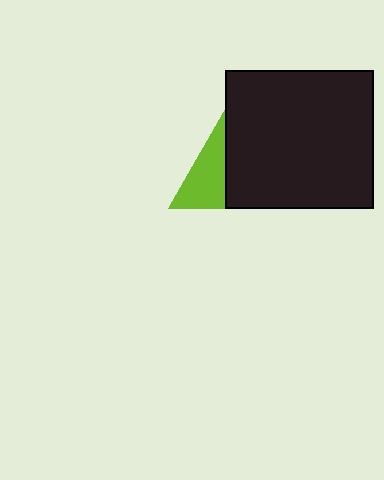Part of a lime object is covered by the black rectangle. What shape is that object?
It is a triangle.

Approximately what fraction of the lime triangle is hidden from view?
Roughly 64% of the lime triangle is hidden behind the black rectangle.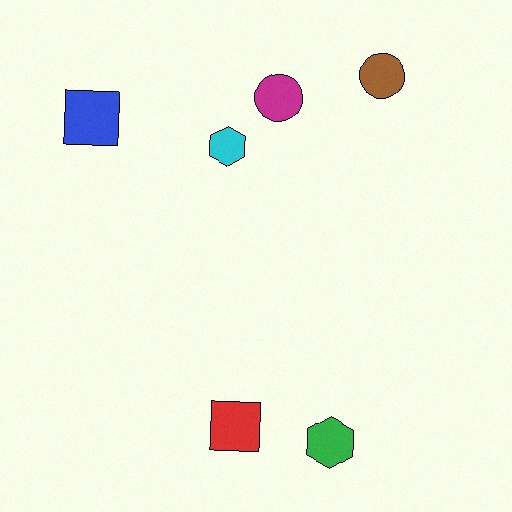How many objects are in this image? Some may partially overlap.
There are 6 objects.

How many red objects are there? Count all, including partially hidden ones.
There is 1 red object.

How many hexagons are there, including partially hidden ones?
There are 2 hexagons.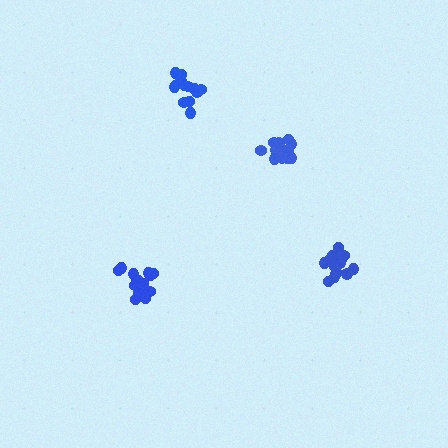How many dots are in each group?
Group 1: 13 dots, Group 2: 15 dots, Group 3: 15 dots, Group 4: 13 dots (56 total).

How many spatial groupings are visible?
There are 4 spatial groupings.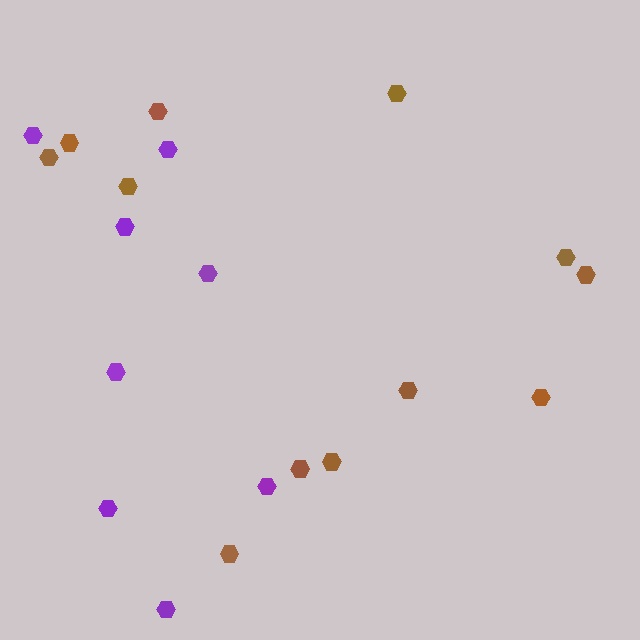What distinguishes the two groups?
There are 2 groups: one group of brown hexagons (12) and one group of purple hexagons (8).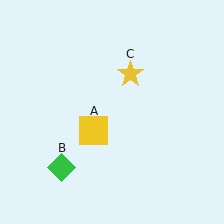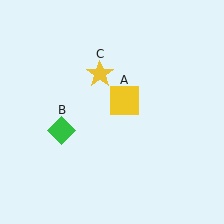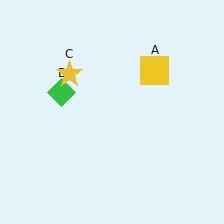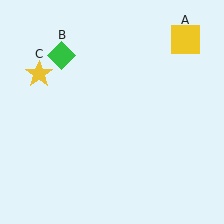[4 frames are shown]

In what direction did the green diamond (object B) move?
The green diamond (object B) moved up.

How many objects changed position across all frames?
3 objects changed position: yellow square (object A), green diamond (object B), yellow star (object C).